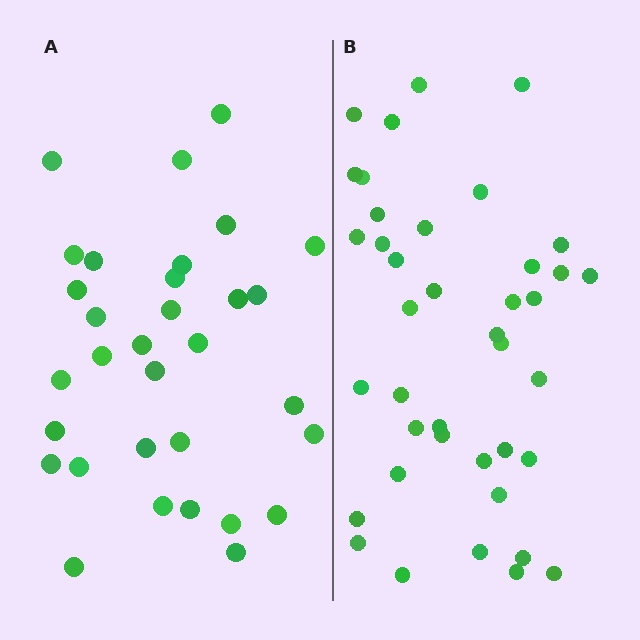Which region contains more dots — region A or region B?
Region B (the right region) has more dots.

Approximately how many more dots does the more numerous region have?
Region B has roughly 8 or so more dots than region A.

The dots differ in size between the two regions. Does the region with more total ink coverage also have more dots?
No. Region A has more total ink coverage because its dots are larger, but region B actually contains more individual dots. Total area can be misleading — the number of items is what matters here.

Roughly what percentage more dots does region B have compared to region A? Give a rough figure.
About 25% more.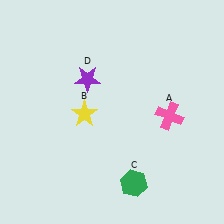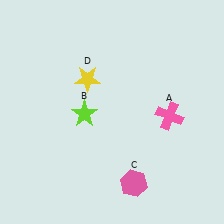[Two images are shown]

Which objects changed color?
B changed from yellow to lime. C changed from green to pink. D changed from purple to yellow.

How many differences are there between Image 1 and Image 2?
There are 3 differences between the two images.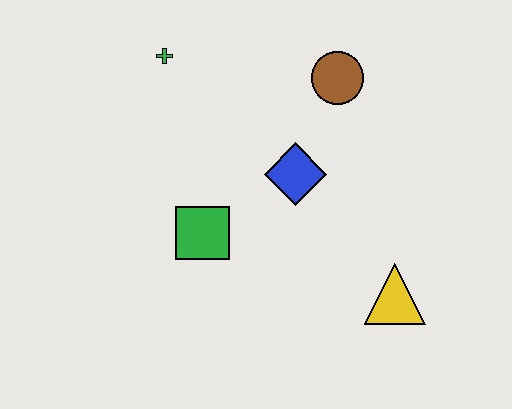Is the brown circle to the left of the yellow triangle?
Yes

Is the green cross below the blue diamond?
No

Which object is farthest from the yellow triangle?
The green cross is farthest from the yellow triangle.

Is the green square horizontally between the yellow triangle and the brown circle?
No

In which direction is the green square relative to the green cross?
The green square is below the green cross.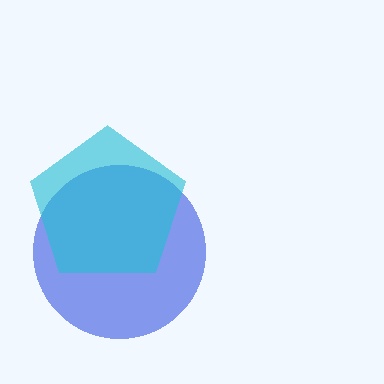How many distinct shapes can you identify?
There are 2 distinct shapes: a blue circle, a cyan pentagon.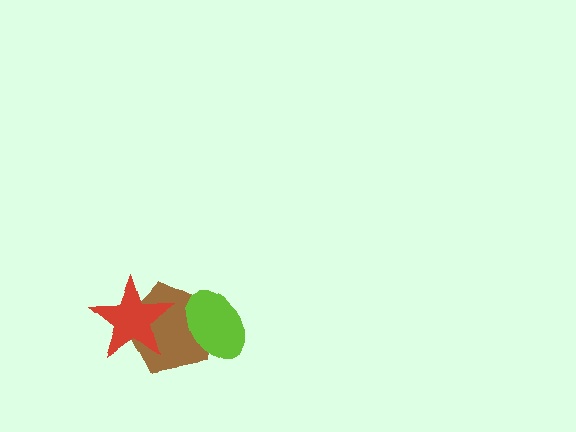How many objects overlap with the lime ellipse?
1 object overlaps with the lime ellipse.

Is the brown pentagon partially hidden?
Yes, it is partially covered by another shape.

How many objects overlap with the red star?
1 object overlaps with the red star.